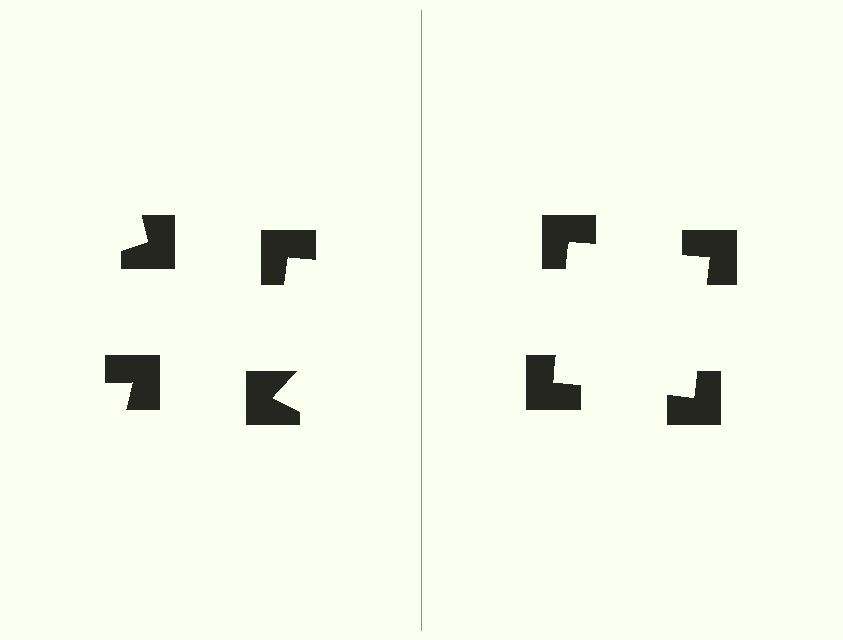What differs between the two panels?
The notched squares are positioned identically on both sides; only the wedge orientations differ. On the right they align to a square; on the left they are misaligned.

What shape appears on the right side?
An illusory square.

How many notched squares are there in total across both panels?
8 — 4 on each side.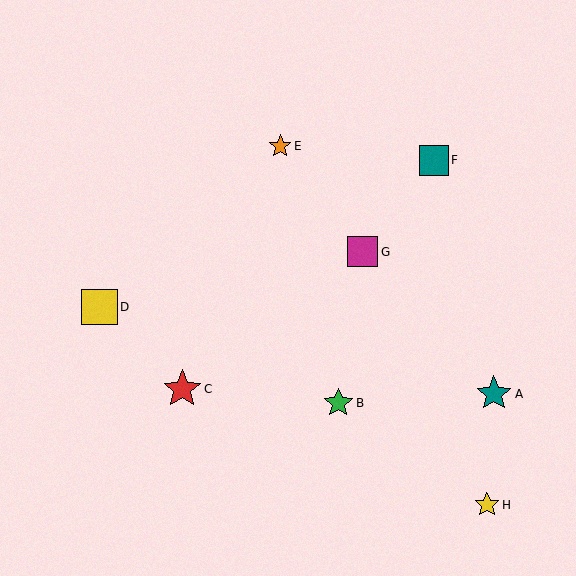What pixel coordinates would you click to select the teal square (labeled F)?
Click at (434, 160) to select the teal square F.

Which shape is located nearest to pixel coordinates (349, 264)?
The magenta square (labeled G) at (363, 252) is nearest to that location.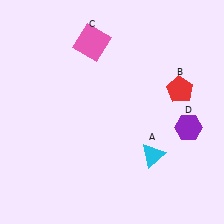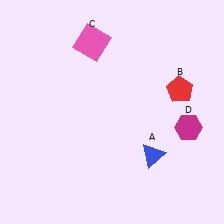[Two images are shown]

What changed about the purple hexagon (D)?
In Image 1, D is purple. In Image 2, it changed to magenta.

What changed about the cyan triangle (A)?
In Image 1, A is cyan. In Image 2, it changed to blue.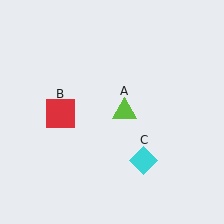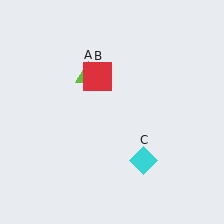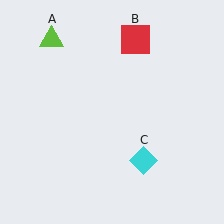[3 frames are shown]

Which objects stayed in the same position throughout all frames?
Cyan diamond (object C) remained stationary.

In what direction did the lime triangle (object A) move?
The lime triangle (object A) moved up and to the left.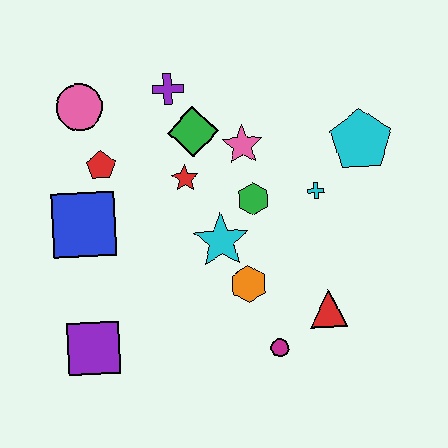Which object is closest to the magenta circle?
The red triangle is closest to the magenta circle.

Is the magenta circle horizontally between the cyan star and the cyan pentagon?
Yes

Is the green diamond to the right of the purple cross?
Yes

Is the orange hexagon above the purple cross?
No